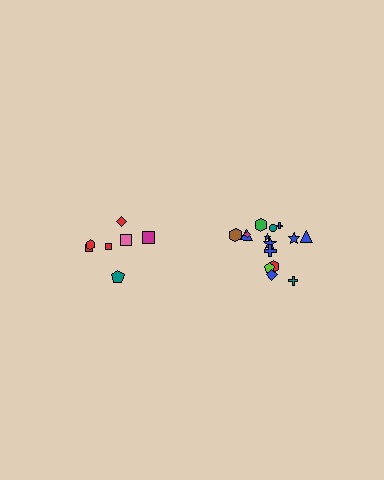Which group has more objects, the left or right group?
The right group.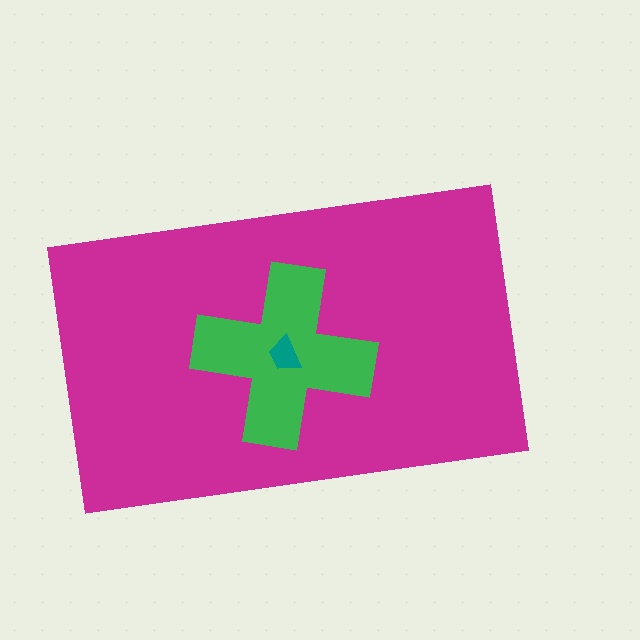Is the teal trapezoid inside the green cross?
Yes.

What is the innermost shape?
The teal trapezoid.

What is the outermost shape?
The magenta rectangle.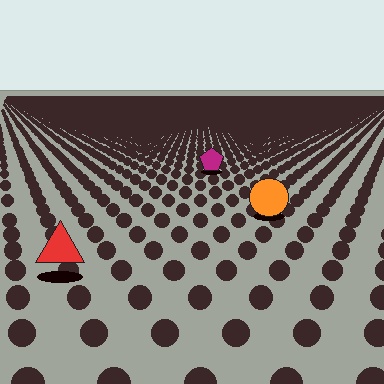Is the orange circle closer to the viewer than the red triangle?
No. The red triangle is closer — you can tell from the texture gradient: the ground texture is coarser near it.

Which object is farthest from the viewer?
The magenta pentagon is farthest from the viewer. It appears smaller and the ground texture around it is denser.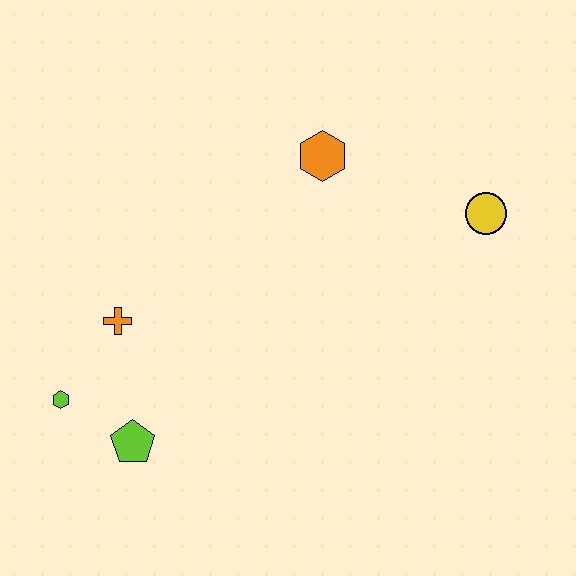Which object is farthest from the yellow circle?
The lime hexagon is farthest from the yellow circle.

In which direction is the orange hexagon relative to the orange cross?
The orange hexagon is to the right of the orange cross.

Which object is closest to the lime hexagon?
The lime pentagon is closest to the lime hexagon.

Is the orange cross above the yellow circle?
No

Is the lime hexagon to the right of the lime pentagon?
No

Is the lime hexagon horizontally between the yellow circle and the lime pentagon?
No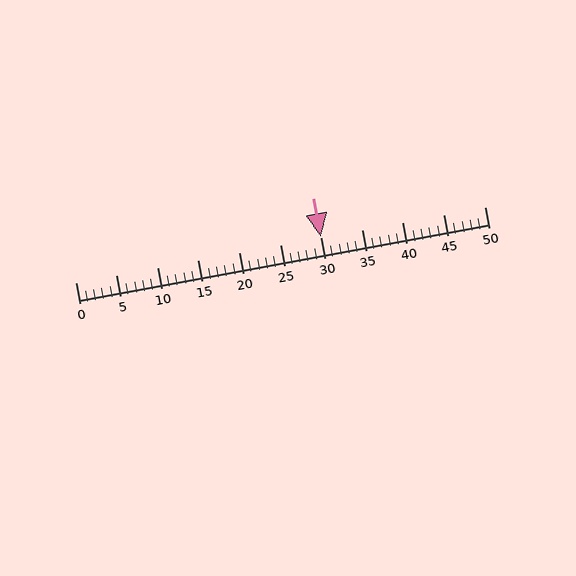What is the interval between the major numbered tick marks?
The major tick marks are spaced 5 units apart.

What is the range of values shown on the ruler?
The ruler shows values from 0 to 50.